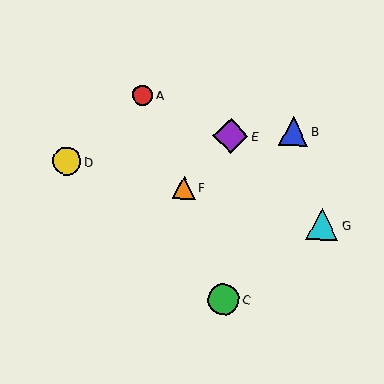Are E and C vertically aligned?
Yes, both are at x≈231.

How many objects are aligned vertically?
2 objects (C, E) are aligned vertically.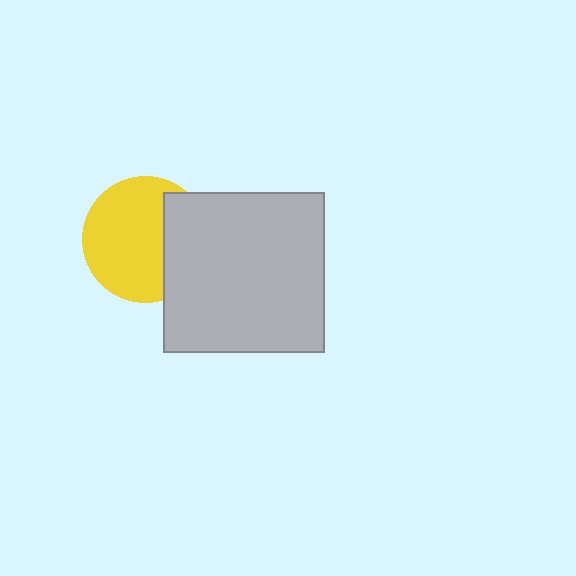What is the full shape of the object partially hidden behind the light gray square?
The partially hidden object is a yellow circle.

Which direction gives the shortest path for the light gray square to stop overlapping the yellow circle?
Moving right gives the shortest separation.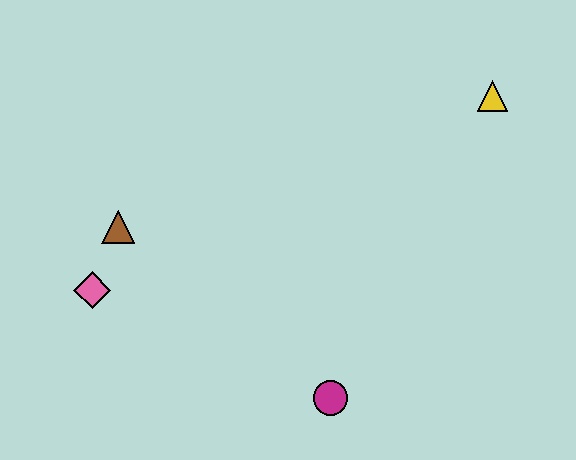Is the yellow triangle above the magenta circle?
Yes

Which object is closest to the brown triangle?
The pink diamond is closest to the brown triangle.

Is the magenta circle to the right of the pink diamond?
Yes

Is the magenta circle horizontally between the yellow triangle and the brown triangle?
Yes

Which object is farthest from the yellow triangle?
The pink diamond is farthest from the yellow triangle.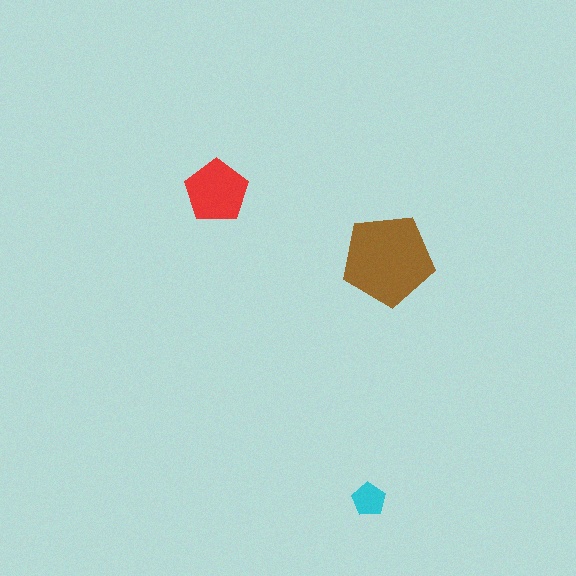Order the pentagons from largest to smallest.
the brown one, the red one, the cyan one.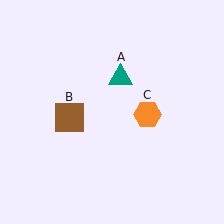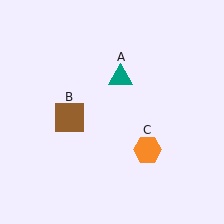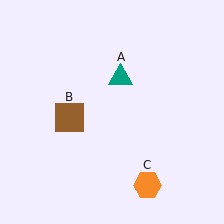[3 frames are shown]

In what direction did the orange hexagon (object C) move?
The orange hexagon (object C) moved down.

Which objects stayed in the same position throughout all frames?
Teal triangle (object A) and brown square (object B) remained stationary.